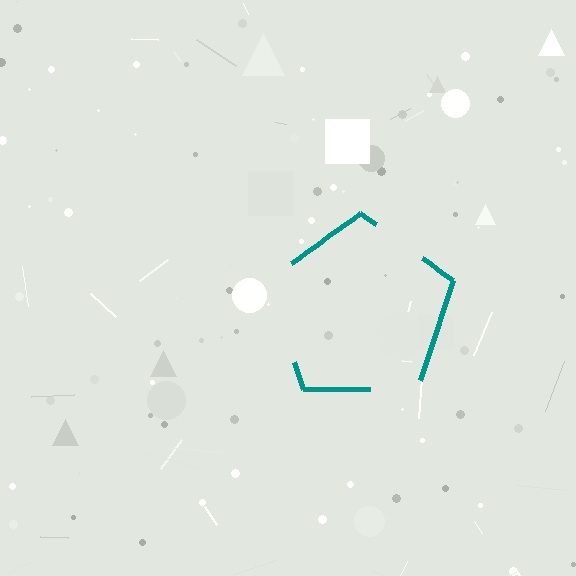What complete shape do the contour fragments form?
The contour fragments form a pentagon.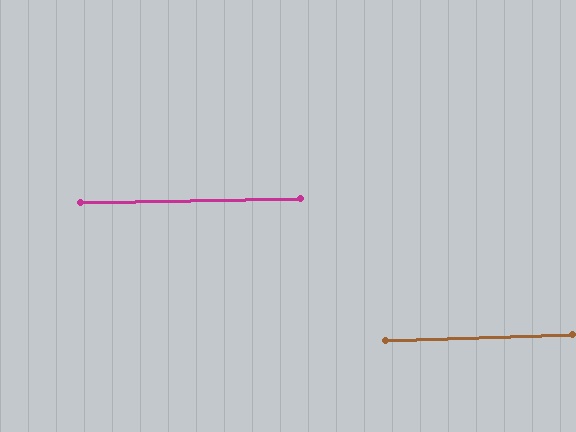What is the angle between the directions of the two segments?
Approximately 1 degree.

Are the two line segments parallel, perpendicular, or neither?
Parallel — their directions differ by only 0.9°.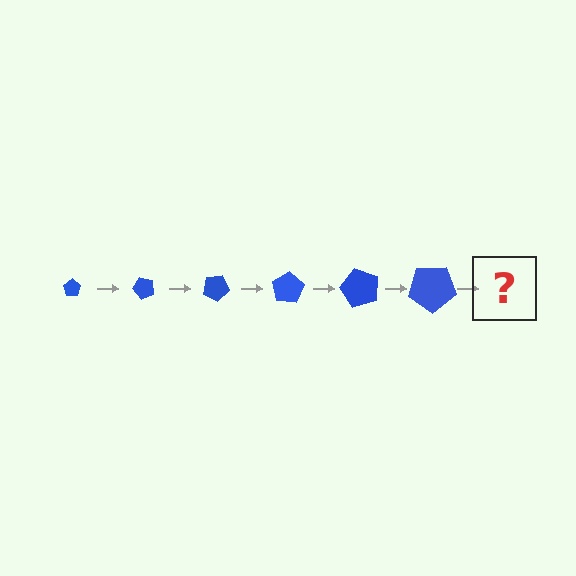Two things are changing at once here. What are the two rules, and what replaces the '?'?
The two rules are that the pentagon grows larger each step and it rotates 50 degrees each step. The '?' should be a pentagon, larger than the previous one and rotated 300 degrees from the start.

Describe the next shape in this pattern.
It should be a pentagon, larger than the previous one and rotated 300 degrees from the start.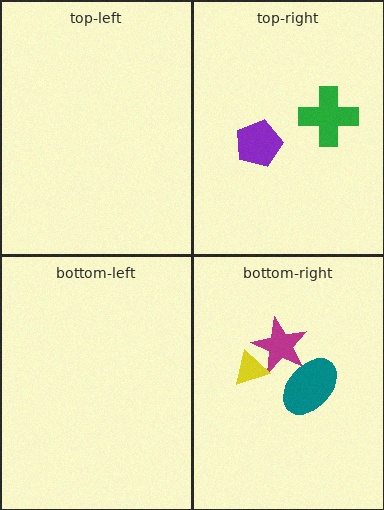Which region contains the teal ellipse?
The bottom-right region.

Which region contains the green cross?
The top-right region.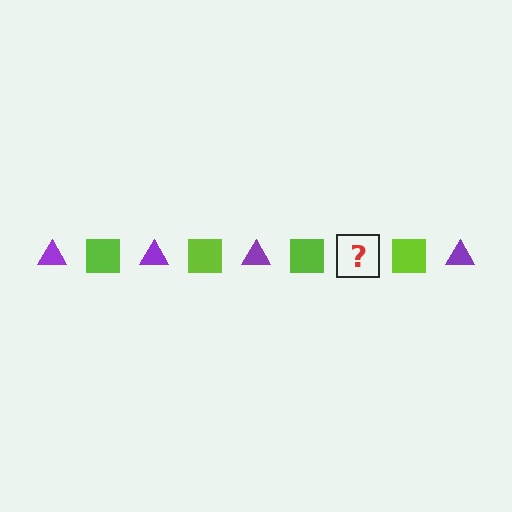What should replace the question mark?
The question mark should be replaced with a purple triangle.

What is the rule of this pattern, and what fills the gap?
The rule is that the pattern alternates between purple triangle and lime square. The gap should be filled with a purple triangle.